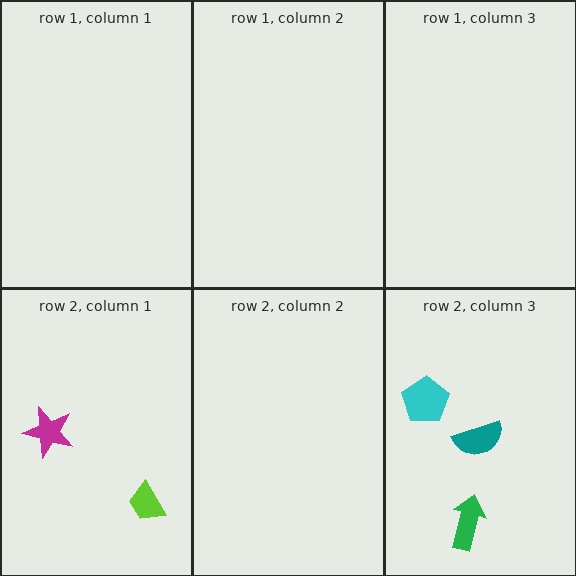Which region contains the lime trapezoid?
The row 2, column 1 region.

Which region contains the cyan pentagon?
The row 2, column 3 region.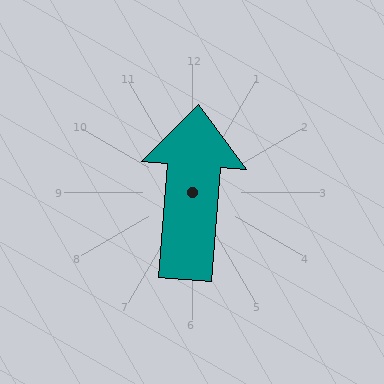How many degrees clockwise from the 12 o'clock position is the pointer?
Approximately 5 degrees.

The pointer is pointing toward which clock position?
Roughly 12 o'clock.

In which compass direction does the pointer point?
North.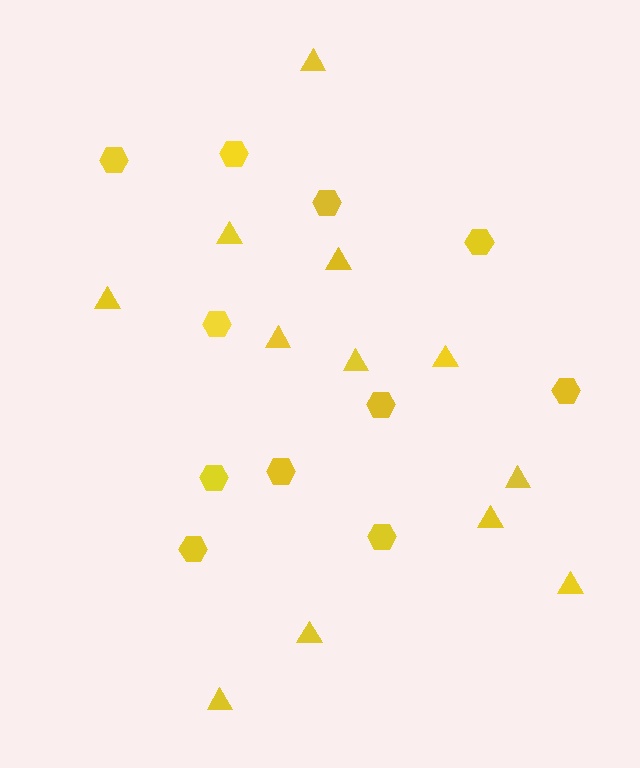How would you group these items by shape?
There are 2 groups: one group of triangles (12) and one group of hexagons (11).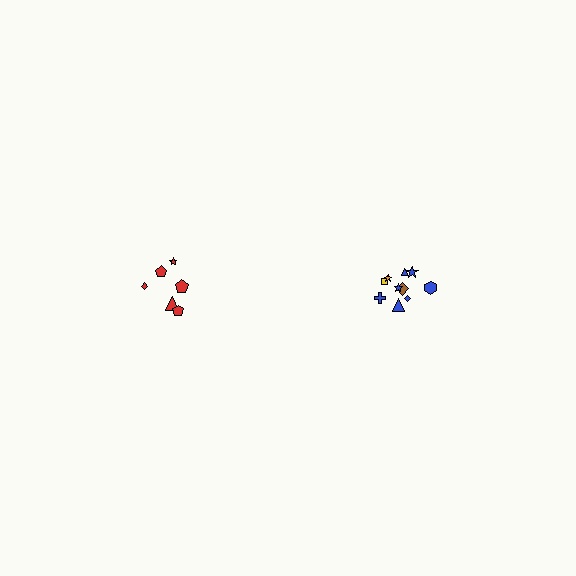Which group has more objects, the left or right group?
The right group.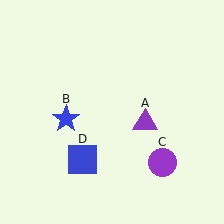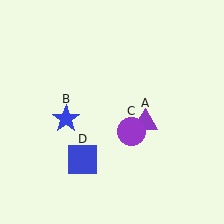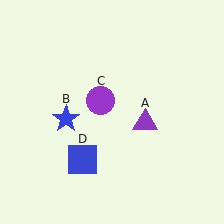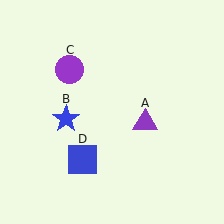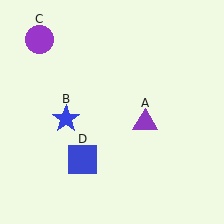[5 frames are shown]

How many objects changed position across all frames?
1 object changed position: purple circle (object C).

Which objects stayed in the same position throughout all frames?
Purple triangle (object A) and blue star (object B) and blue square (object D) remained stationary.